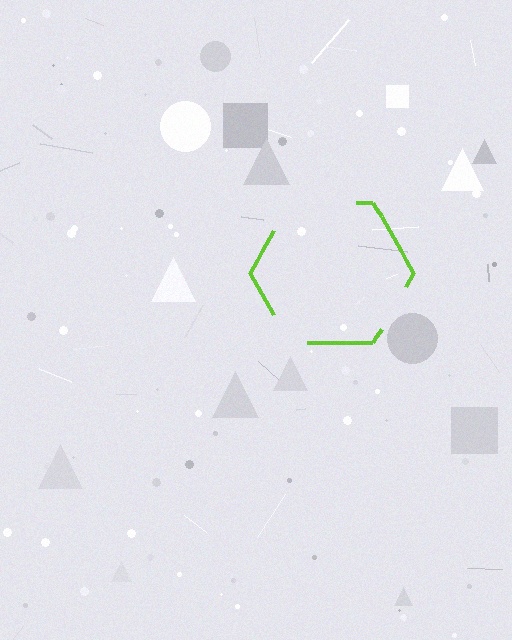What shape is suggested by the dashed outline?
The dashed outline suggests a hexagon.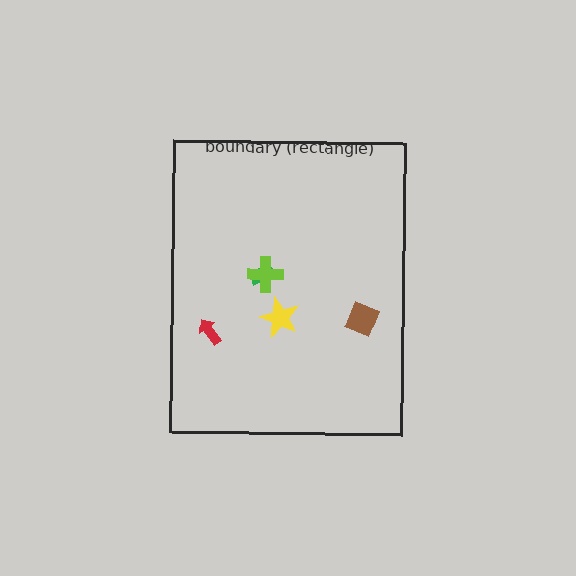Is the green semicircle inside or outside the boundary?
Inside.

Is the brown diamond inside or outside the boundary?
Inside.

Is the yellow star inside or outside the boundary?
Inside.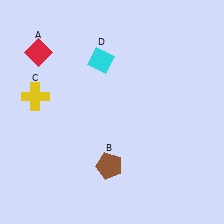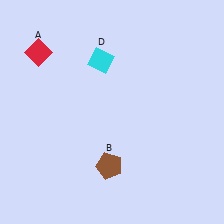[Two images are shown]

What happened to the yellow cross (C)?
The yellow cross (C) was removed in Image 2. It was in the top-left area of Image 1.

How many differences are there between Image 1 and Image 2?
There is 1 difference between the two images.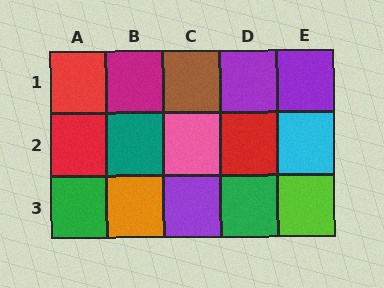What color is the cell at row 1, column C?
Brown.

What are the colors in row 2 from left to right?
Red, teal, pink, red, cyan.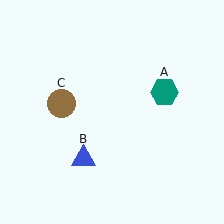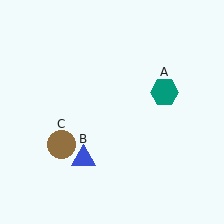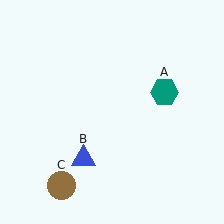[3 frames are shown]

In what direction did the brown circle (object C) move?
The brown circle (object C) moved down.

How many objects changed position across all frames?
1 object changed position: brown circle (object C).